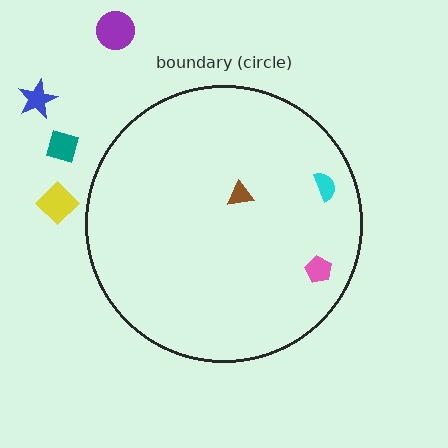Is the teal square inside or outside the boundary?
Outside.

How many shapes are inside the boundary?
3 inside, 4 outside.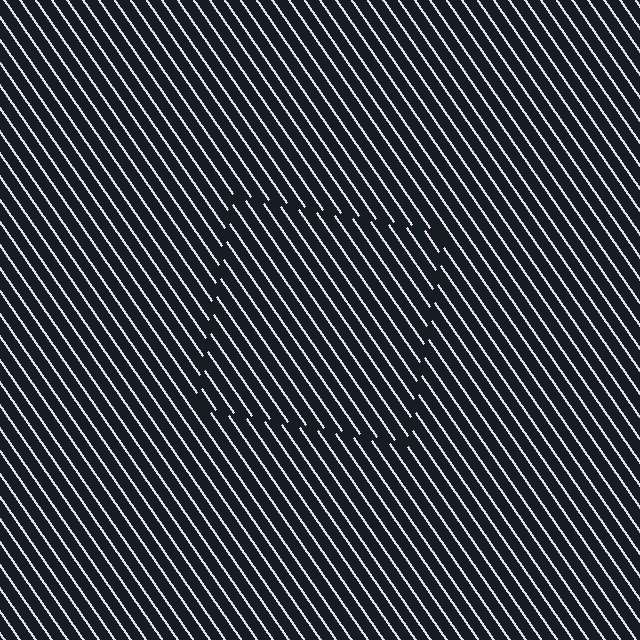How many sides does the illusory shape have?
4 sides — the line-ends trace a square.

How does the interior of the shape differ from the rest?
The interior of the shape contains the same grating, shifted by half a period — the contour is defined by the phase discontinuity where line-ends from the inner and outer gratings abut.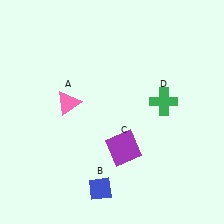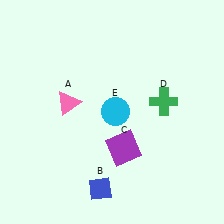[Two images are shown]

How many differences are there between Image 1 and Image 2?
There is 1 difference between the two images.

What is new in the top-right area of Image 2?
A cyan circle (E) was added in the top-right area of Image 2.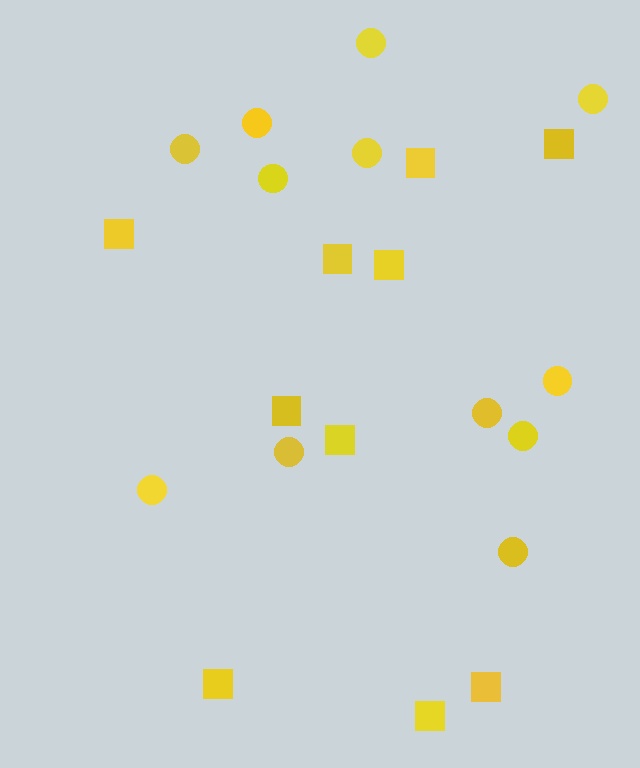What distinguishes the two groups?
There are 2 groups: one group of circles (12) and one group of squares (10).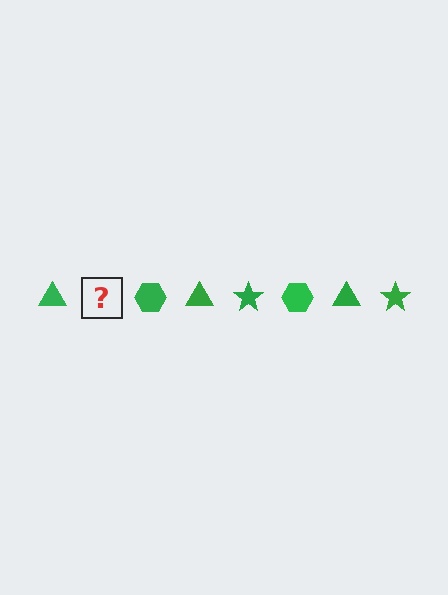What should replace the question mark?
The question mark should be replaced with a green star.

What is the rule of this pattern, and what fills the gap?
The rule is that the pattern cycles through triangle, star, hexagon shapes in green. The gap should be filled with a green star.